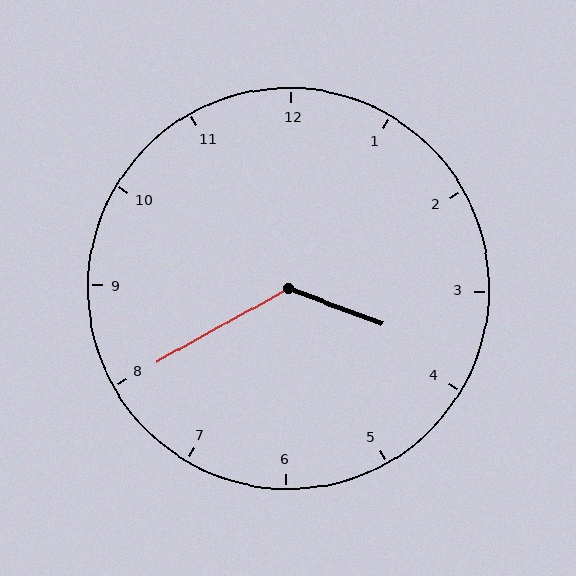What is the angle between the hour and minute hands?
Approximately 130 degrees.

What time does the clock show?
3:40.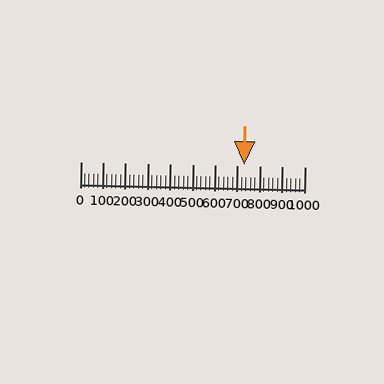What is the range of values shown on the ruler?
The ruler shows values from 0 to 1000.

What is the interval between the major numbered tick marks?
The major tick marks are spaced 100 units apart.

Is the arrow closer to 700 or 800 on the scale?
The arrow is closer to 700.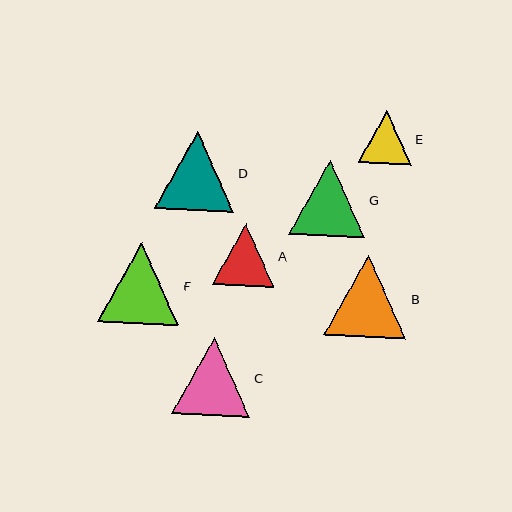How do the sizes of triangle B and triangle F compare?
Triangle B and triangle F are approximately the same size.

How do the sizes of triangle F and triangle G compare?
Triangle F and triangle G are approximately the same size.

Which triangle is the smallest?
Triangle E is the smallest with a size of approximately 53 pixels.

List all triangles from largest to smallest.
From largest to smallest: B, F, D, C, G, A, E.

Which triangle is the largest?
Triangle B is the largest with a size of approximately 82 pixels.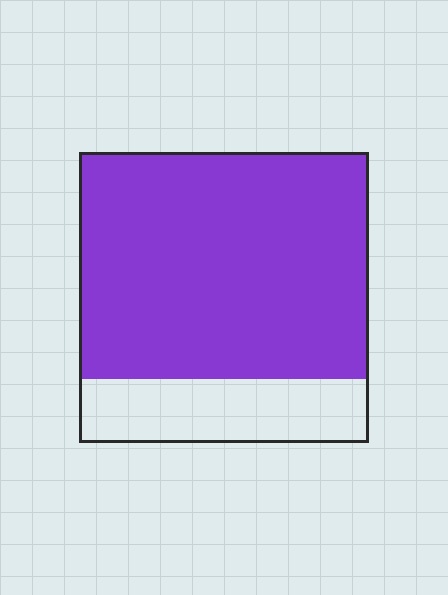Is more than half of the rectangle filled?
Yes.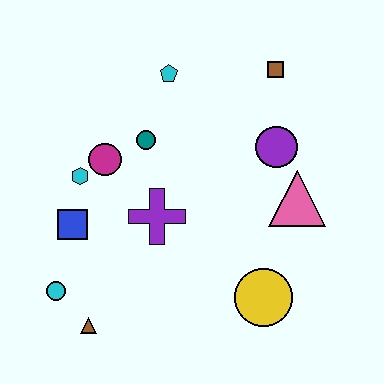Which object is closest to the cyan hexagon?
The magenta circle is closest to the cyan hexagon.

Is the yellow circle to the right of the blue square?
Yes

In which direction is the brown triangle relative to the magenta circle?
The brown triangle is below the magenta circle.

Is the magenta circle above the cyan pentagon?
No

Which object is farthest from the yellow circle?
The cyan pentagon is farthest from the yellow circle.